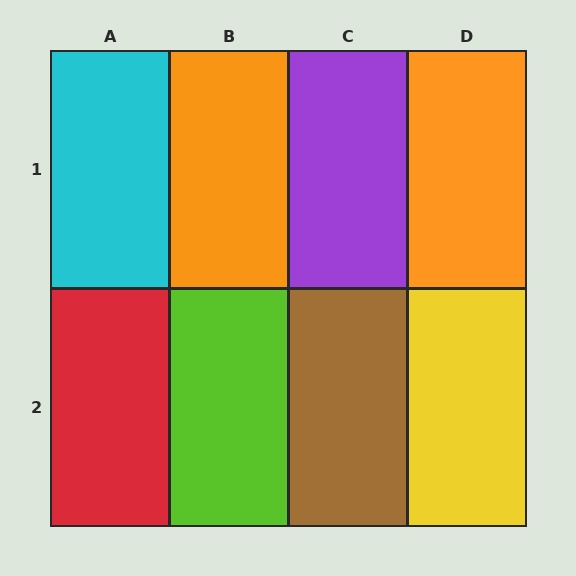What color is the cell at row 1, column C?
Purple.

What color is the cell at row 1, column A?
Cyan.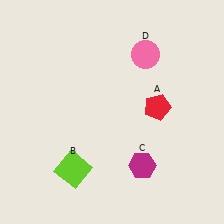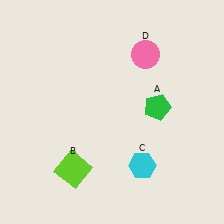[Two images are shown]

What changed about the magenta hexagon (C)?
In Image 1, C is magenta. In Image 2, it changed to cyan.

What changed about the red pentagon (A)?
In Image 1, A is red. In Image 2, it changed to green.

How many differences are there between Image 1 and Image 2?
There are 2 differences between the two images.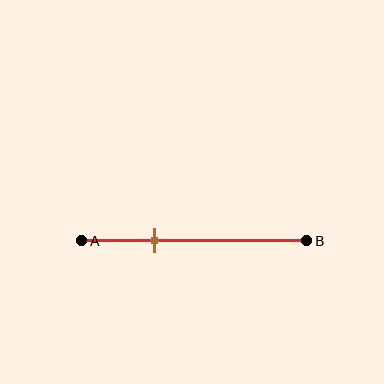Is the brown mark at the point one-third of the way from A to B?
Yes, the mark is approximately at the one-third point.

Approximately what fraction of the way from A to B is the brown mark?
The brown mark is approximately 35% of the way from A to B.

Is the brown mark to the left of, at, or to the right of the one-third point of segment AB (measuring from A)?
The brown mark is approximately at the one-third point of segment AB.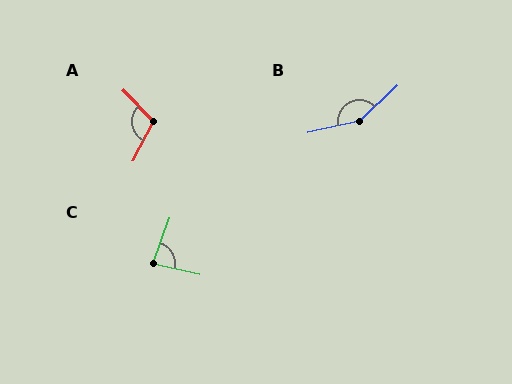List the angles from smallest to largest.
C (84°), A (109°), B (149°).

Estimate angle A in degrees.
Approximately 109 degrees.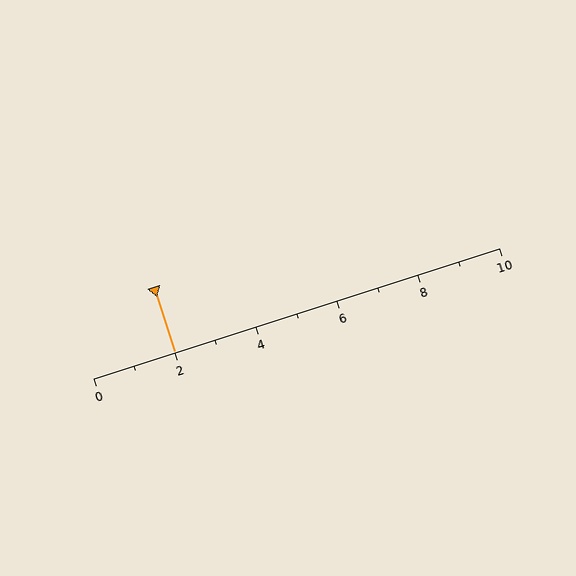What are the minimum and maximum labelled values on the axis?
The axis runs from 0 to 10.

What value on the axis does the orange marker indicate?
The marker indicates approximately 2.